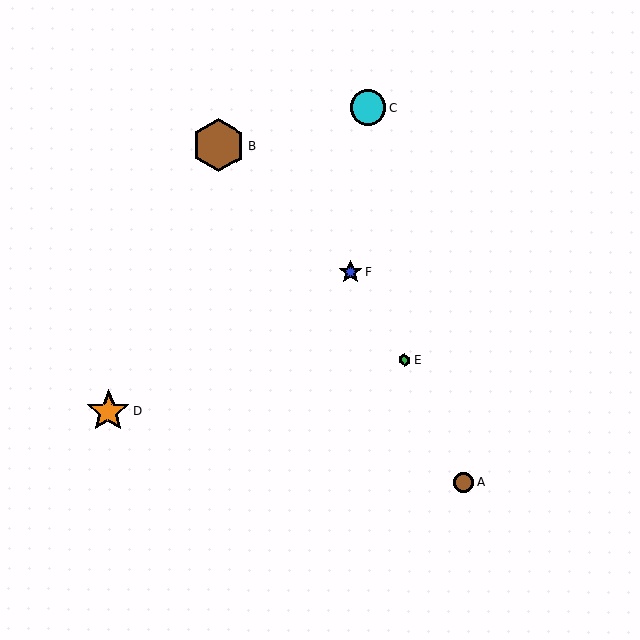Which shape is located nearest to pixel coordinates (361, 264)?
The blue star (labeled F) at (351, 272) is nearest to that location.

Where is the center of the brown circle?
The center of the brown circle is at (464, 482).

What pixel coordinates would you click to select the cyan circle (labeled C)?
Click at (368, 108) to select the cyan circle C.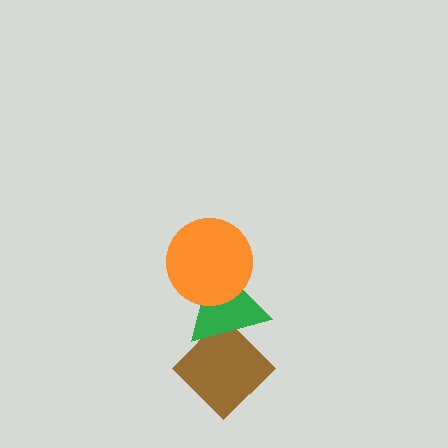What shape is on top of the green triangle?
The orange circle is on top of the green triangle.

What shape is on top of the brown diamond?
The green triangle is on top of the brown diamond.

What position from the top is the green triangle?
The green triangle is 2nd from the top.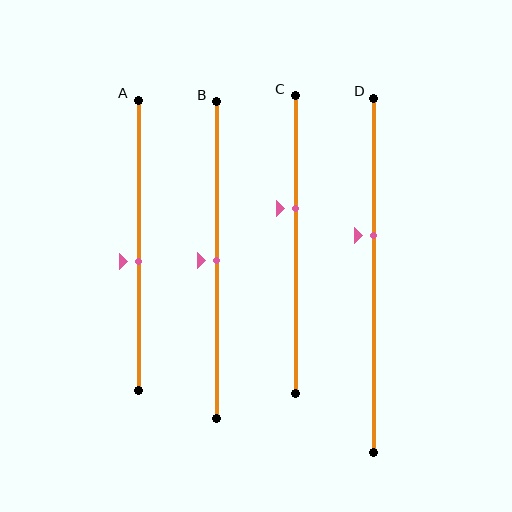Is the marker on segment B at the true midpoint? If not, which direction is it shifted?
Yes, the marker on segment B is at the true midpoint.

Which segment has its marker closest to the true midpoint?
Segment B has its marker closest to the true midpoint.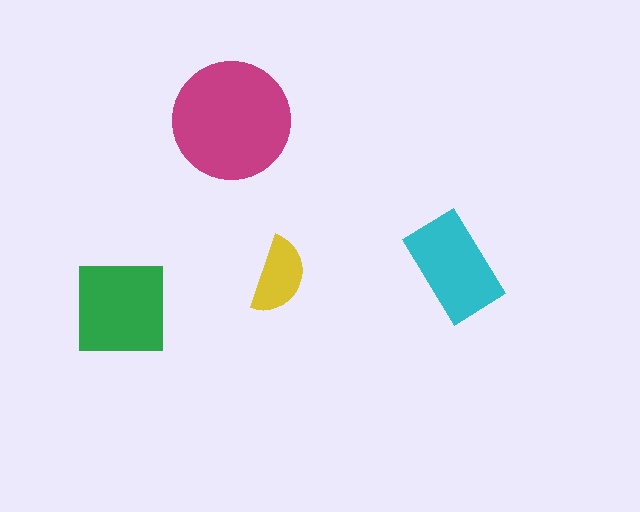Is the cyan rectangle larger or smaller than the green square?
Smaller.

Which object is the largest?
The magenta circle.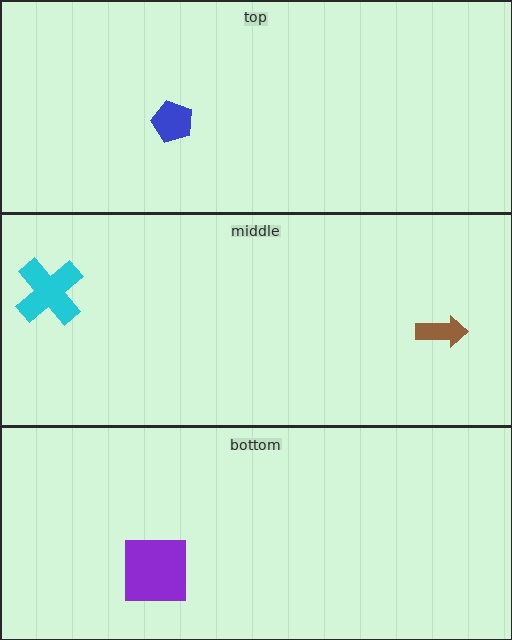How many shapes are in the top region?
1.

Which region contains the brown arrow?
The middle region.